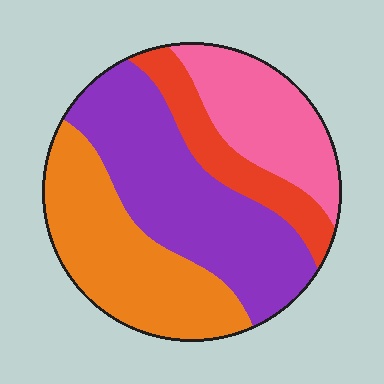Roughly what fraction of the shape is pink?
Pink covers around 20% of the shape.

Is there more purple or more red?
Purple.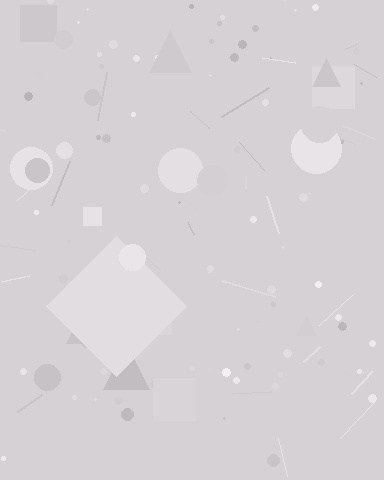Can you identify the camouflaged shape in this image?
The camouflaged shape is a diamond.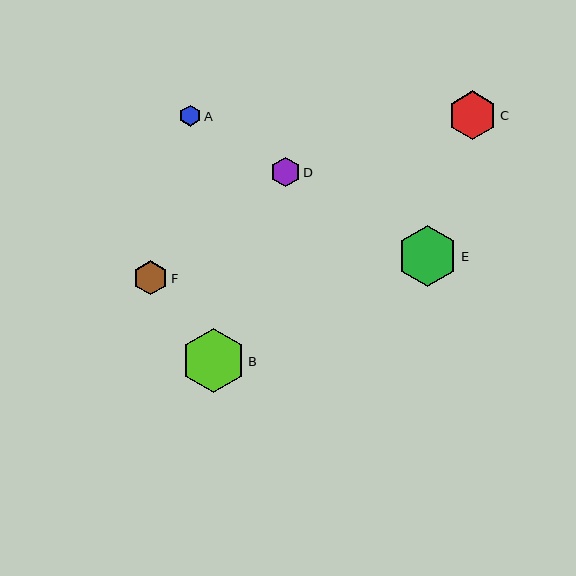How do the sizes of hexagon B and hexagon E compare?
Hexagon B and hexagon E are approximately the same size.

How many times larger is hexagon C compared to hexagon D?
Hexagon C is approximately 1.7 times the size of hexagon D.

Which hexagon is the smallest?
Hexagon A is the smallest with a size of approximately 21 pixels.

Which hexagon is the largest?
Hexagon B is the largest with a size of approximately 64 pixels.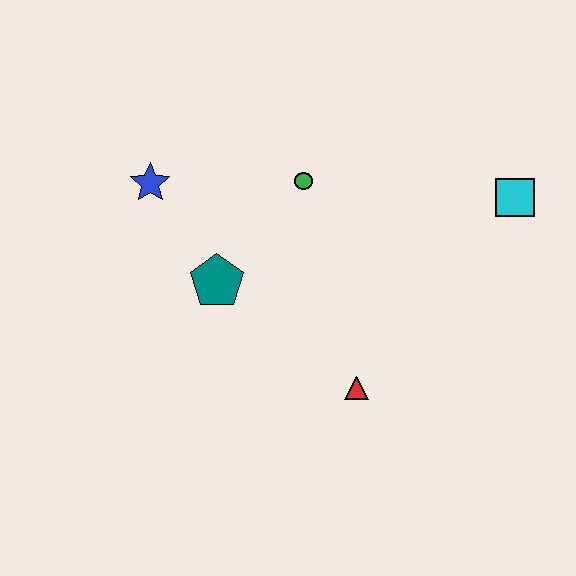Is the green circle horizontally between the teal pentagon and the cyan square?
Yes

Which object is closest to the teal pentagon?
The blue star is closest to the teal pentagon.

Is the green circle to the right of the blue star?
Yes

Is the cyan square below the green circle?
Yes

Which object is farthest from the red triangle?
The blue star is farthest from the red triangle.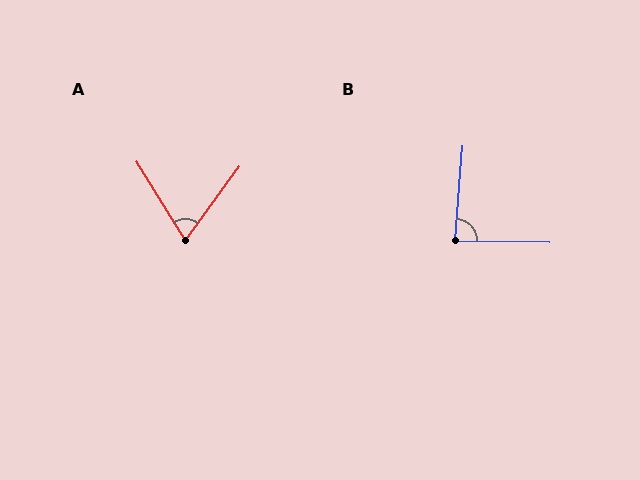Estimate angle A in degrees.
Approximately 68 degrees.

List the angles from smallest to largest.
A (68°), B (87°).